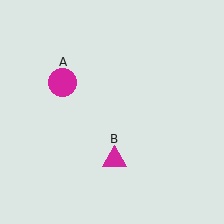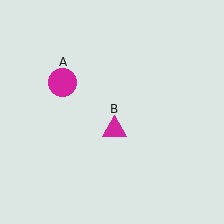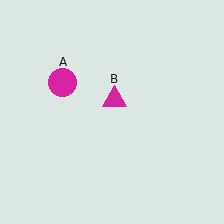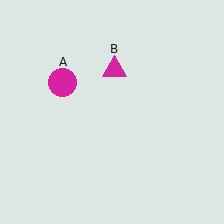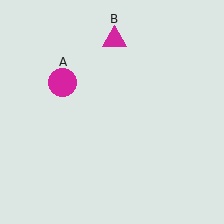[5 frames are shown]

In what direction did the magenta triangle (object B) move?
The magenta triangle (object B) moved up.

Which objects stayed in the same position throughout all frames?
Magenta circle (object A) remained stationary.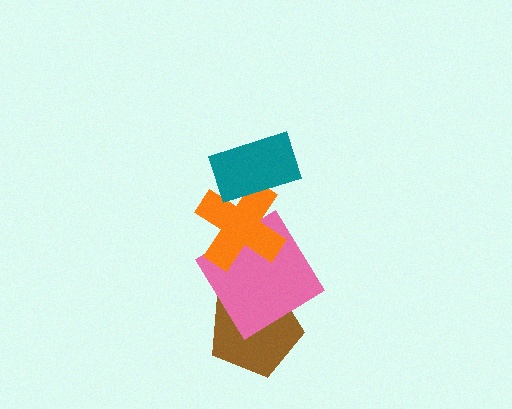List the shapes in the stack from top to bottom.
From top to bottom: the teal rectangle, the orange cross, the pink diamond, the brown pentagon.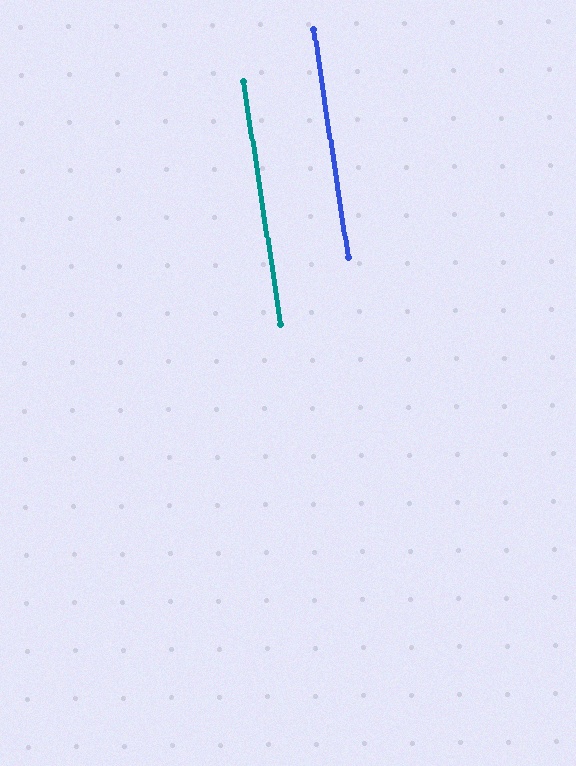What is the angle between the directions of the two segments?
Approximately 0 degrees.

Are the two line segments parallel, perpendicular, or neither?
Parallel — their directions differ by only 0.1°.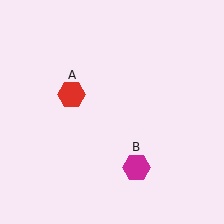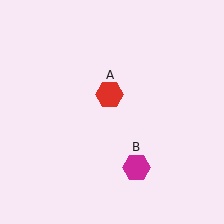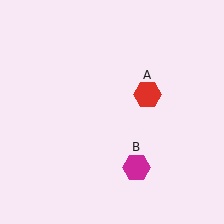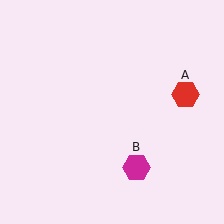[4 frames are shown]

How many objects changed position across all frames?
1 object changed position: red hexagon (object A).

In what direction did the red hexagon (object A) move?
The red hexagon (object A) moved right.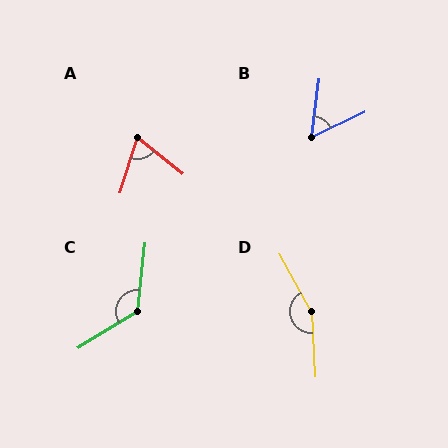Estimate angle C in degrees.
Approximately 128 degrees.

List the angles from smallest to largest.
B (57°), A (69°), C (128°), D (155°).